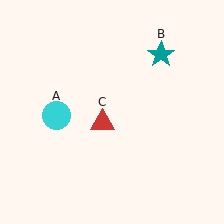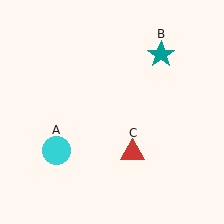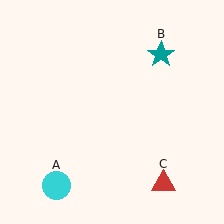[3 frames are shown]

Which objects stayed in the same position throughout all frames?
Teal star (object B) remained stationary.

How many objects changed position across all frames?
2 objects changed position: cyan circle (object A), red triangle (object C).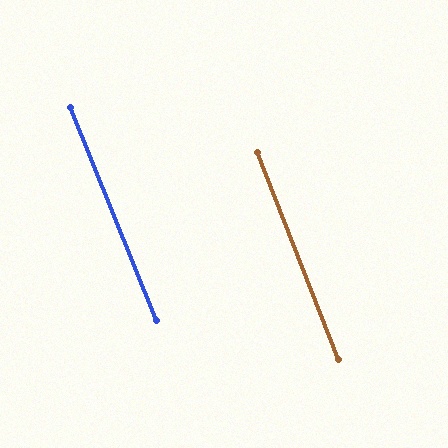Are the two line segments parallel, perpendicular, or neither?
Parallel — their directions differ by only 0.6°.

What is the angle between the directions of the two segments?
Approximately 1 degree.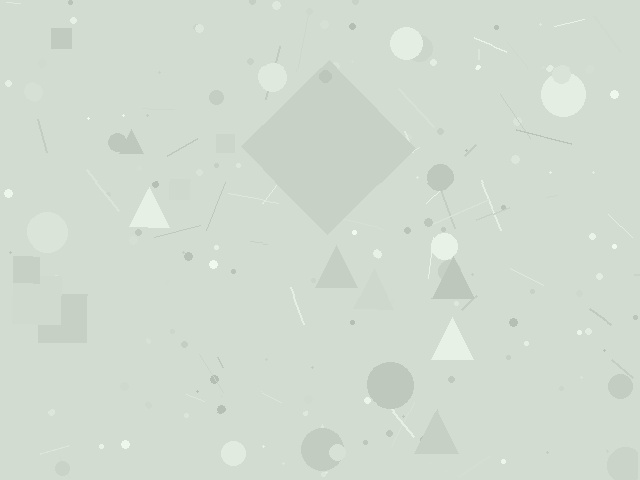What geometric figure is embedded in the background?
A diamond is embedded in the background.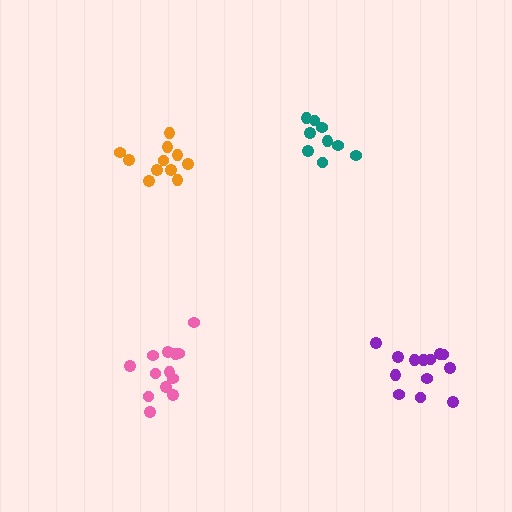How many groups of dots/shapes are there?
There are 4 groups.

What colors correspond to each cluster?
The clusters are colored: teal, purple, pink, orange.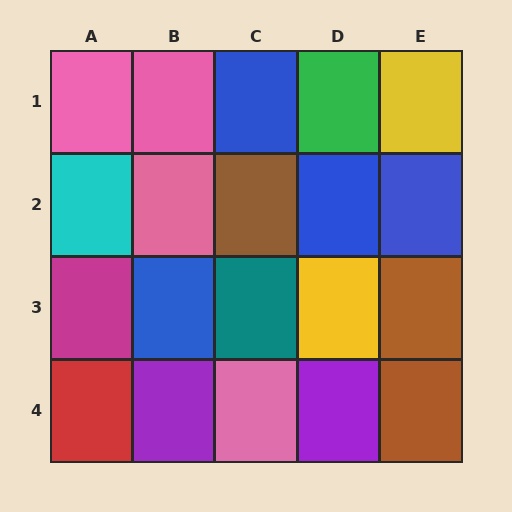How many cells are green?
1 cell is green.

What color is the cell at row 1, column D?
Green.